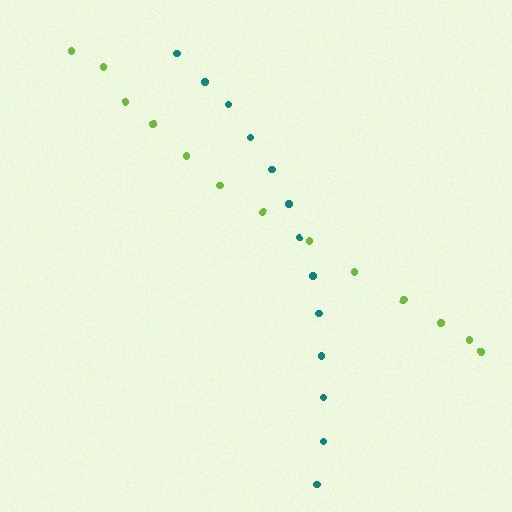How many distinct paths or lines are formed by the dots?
There are 2 distinct paths.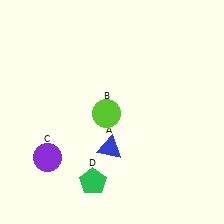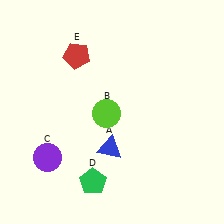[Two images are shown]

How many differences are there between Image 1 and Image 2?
There is 1 difference between the two images.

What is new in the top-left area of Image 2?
A red pentagon (E) was added in the top-left area of Image 2.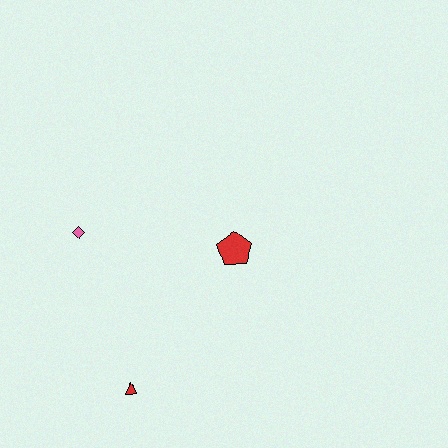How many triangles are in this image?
There is 1 triangle.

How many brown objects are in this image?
There are no brown objects.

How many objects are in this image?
There are 3 objects.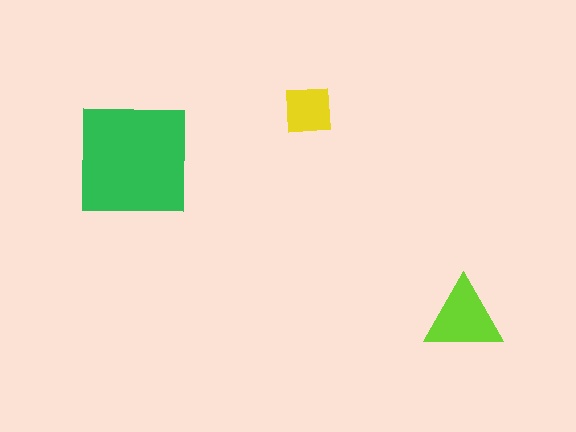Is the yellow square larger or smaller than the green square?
Smaller.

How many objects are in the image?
There are 3 objects in the image.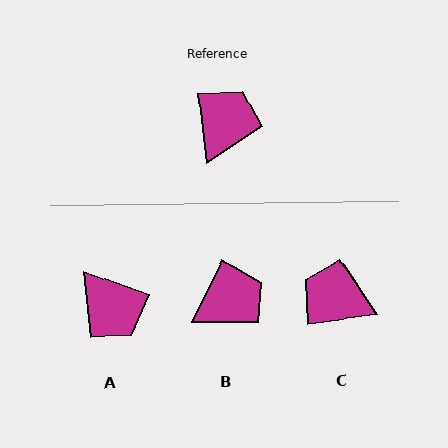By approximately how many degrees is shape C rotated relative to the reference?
Approximately 90 degrees counter-clockwise.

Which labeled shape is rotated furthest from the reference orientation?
A, about 117 degrees away.